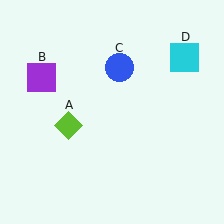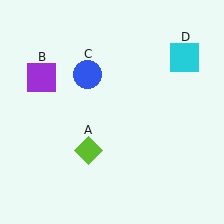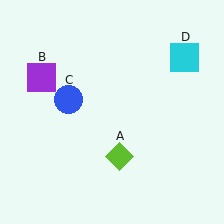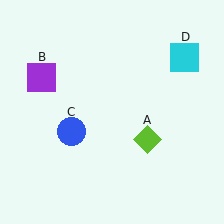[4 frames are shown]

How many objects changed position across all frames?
2 objects changed position: lime diamond (object A), blue circle (object C).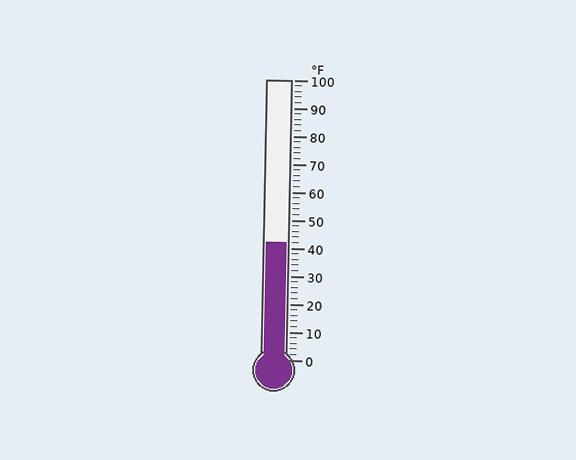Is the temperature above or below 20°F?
The temperature is above 20°F.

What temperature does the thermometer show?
The thermometer shows approximately 42°F.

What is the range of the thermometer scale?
The thermometer scale ranges from 0°F to 100°F.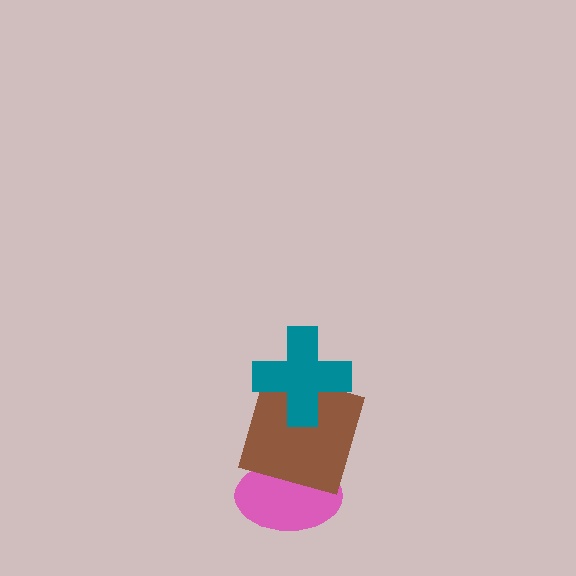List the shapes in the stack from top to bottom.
From top to bottom: the teal cross, the brown square, the pink ellipse.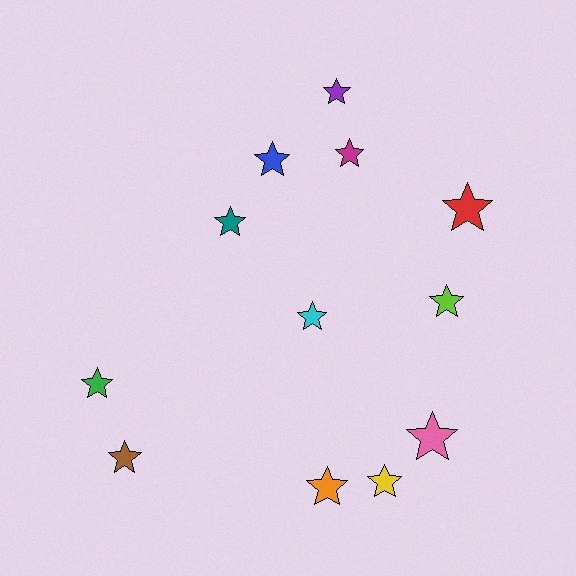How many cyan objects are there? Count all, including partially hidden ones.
There is 1 cyan object.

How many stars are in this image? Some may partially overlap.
There are 12 stars.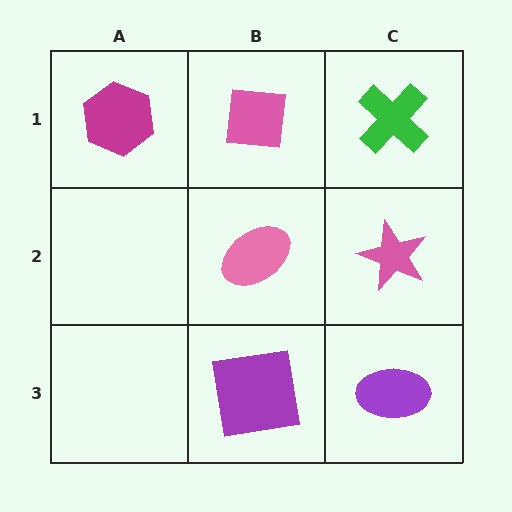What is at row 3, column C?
A purple ellipse.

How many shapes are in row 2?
2 shapes.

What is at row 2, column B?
A pink ellipse.